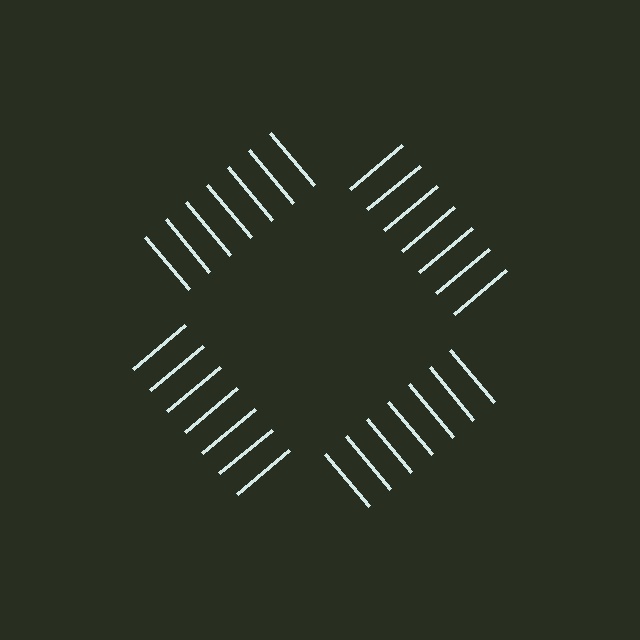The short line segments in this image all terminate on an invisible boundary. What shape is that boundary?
An illusory square — the line segments terminate on its edges but no continuous stroke is drawn.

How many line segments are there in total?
28 — 7 along each of the 4 edges.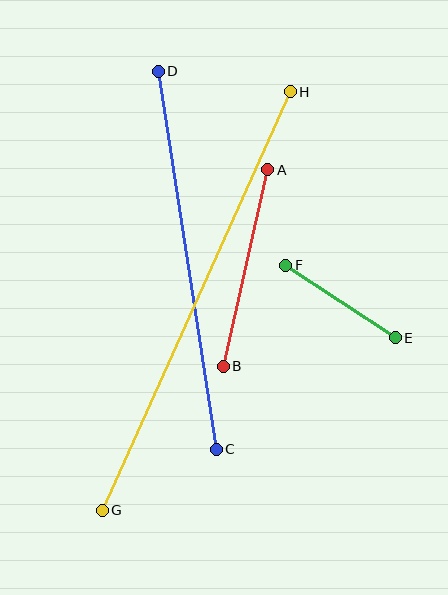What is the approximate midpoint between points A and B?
The midpoint is at approximately (245, 268) pixels.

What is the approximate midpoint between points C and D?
The midpoint is at approximately (187, 260) pixels.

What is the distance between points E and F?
The distance is approximately 131 pixels.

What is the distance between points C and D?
The distance is approximately 383 pixels.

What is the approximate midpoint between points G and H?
The midpoint is at approximately (196, 301) pixels.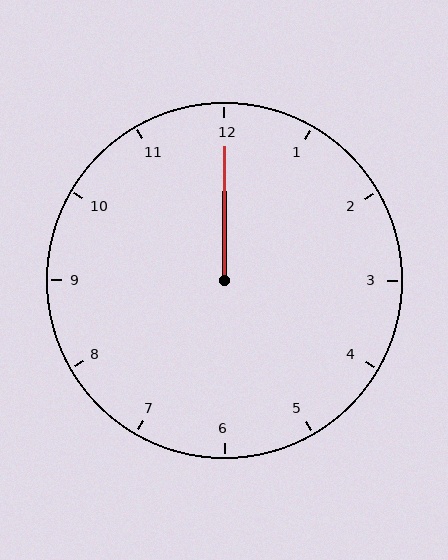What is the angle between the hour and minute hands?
Approximately 0 degrees.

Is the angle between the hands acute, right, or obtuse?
It is acute.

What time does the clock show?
12:00.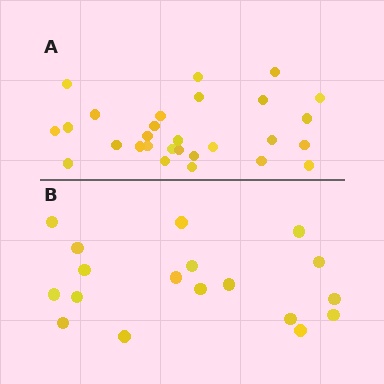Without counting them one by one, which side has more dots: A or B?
Region A (the top region) has more dots.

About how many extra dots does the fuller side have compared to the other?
Region A has roughly 10 or so more dots than region B.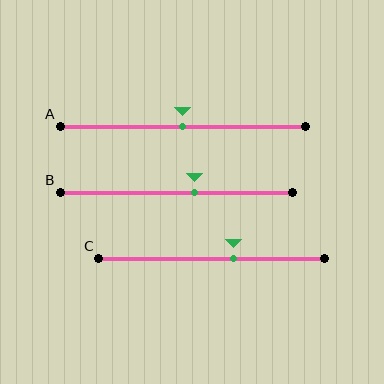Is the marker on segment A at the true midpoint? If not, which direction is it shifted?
Yes, the marker on segment A is at the true midpoint.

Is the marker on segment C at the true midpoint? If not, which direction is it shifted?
No, the marker on segment C is shifted to the right by about 10% of the segment length.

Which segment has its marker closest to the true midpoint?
Segment A has its marker closest to the true midpoint.